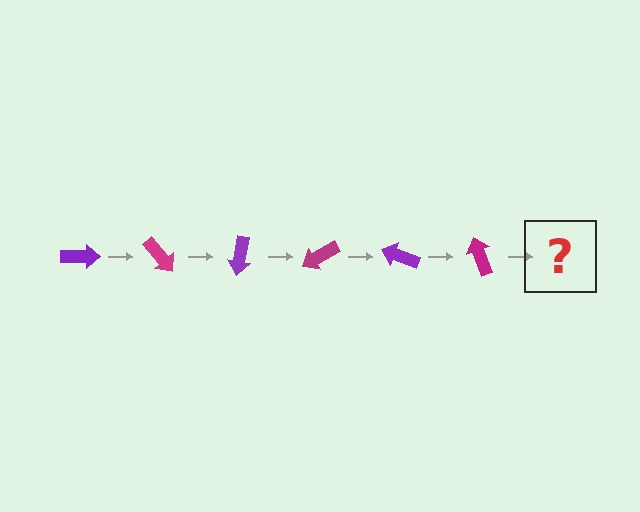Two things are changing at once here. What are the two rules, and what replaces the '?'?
The two rules are that it rotates 50 degrees each step and the color cycles through purple and magenta. The '?' should be a purple arrow, rotated 300 degrees from the start.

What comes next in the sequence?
The next element should be a purple arrow, rotated 300 degrees from the start.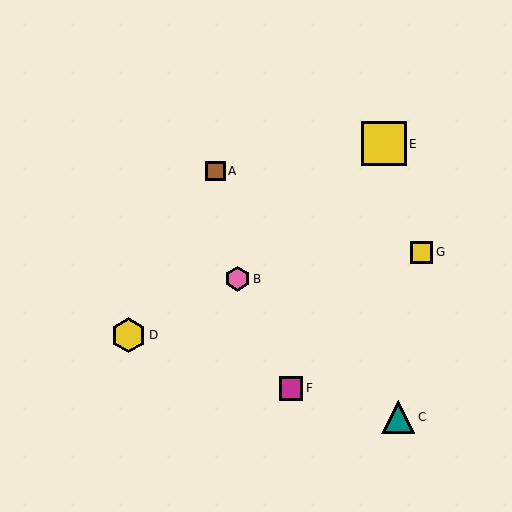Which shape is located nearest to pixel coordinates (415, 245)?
The yellow square (labeled G) at (422, 252) is nearest to that location.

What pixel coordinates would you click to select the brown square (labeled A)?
Click at (215, 171) to select the brown square A.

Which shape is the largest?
The yellow square (labeled E) is the largest.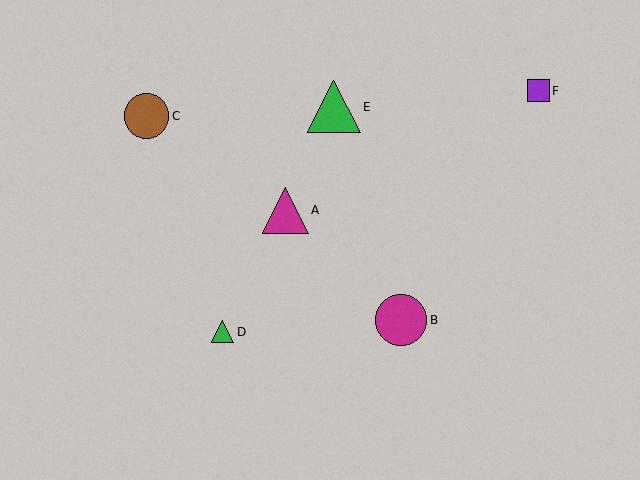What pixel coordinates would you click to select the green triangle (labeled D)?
Click at (223, 332) to select the green triangle D.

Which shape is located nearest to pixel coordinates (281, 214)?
The magenta triangle (labeled A) at (285, 210) is nearest to that location.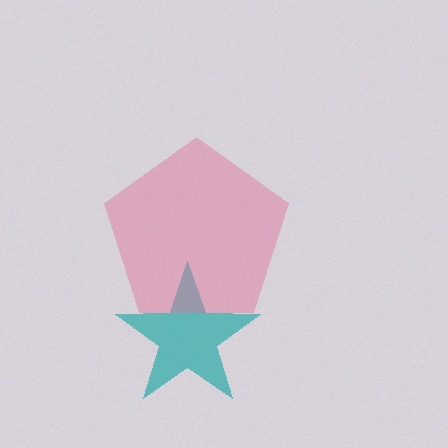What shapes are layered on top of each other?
The layered shapes are: a teal star, a pink pentagon.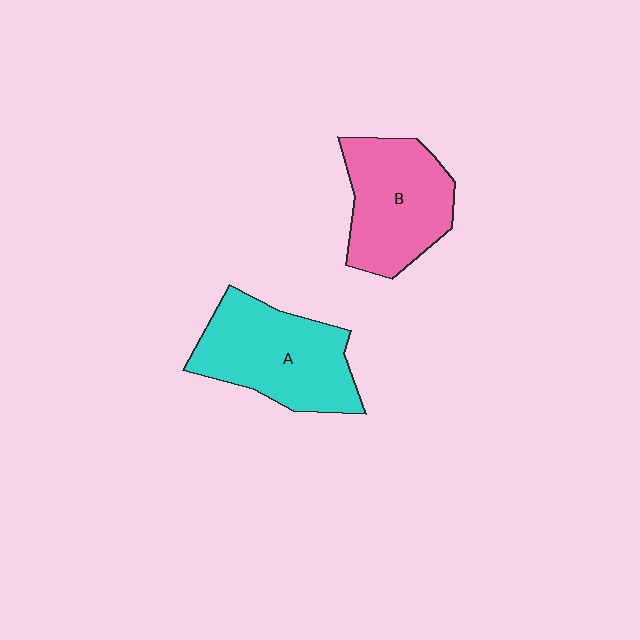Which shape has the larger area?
Shape A (cyan).